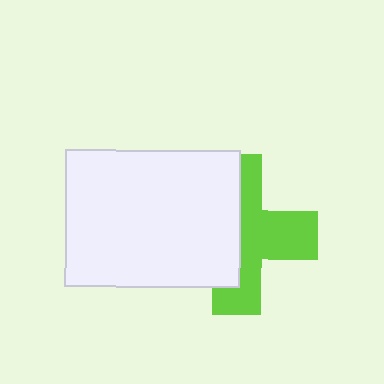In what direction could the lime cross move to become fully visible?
The lime cross could move right. That would shift it out from behind the white rectangle entirely.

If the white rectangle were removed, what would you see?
You would see the complete lime cross.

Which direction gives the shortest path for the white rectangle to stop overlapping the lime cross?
Moving left gives the shortest separation.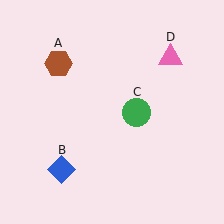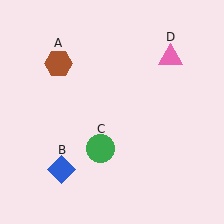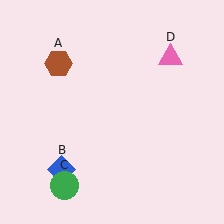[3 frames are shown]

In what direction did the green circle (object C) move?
The green circle (object C) moved down and to the left.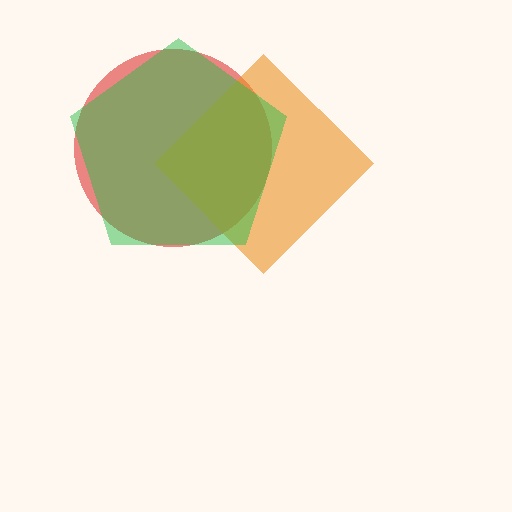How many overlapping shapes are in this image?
There are 3 overlapping shapes in the image.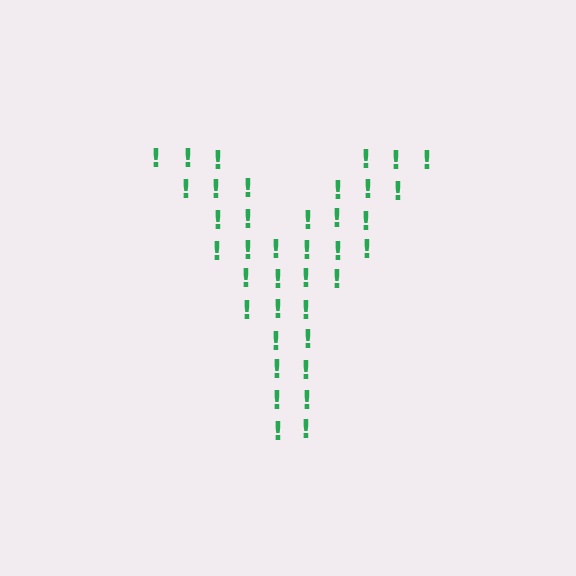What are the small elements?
The small elements are exclamation marks.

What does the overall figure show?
The overall figure shows the letter Y.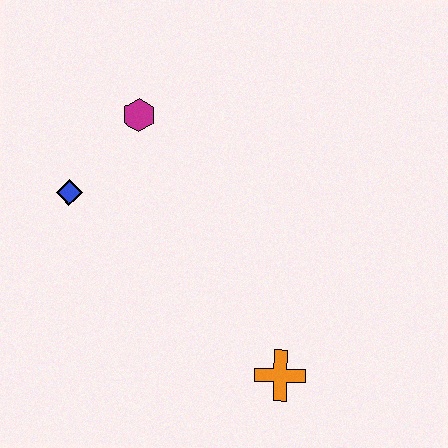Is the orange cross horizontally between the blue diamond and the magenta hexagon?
No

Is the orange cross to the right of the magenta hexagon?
Yes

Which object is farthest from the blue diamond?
The orange cross is farthest from the blue diamond.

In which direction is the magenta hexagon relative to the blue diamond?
The magenta hexagon is above the blue diamond.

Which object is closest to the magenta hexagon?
The blue diamond is closest to the magenta hexagon.